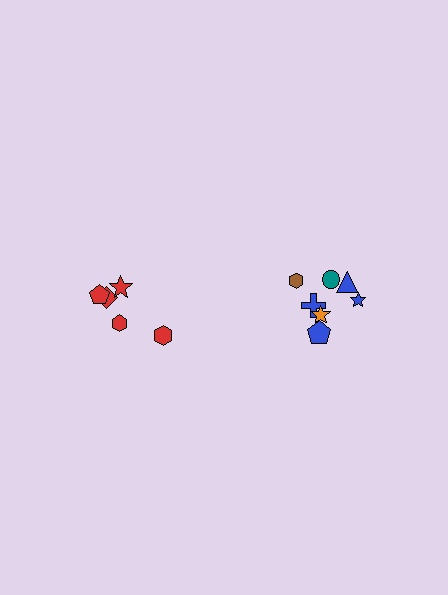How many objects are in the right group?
There are 7 objects.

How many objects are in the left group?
There are 5 objects.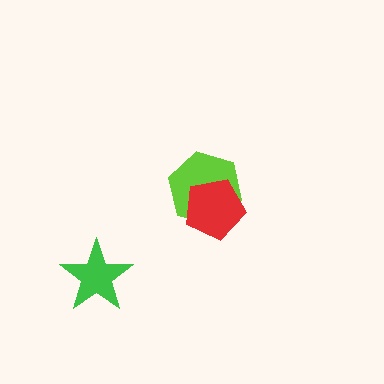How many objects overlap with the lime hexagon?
1 object overlaps with the lime hexagon.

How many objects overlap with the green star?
0 objects overlap with the green star.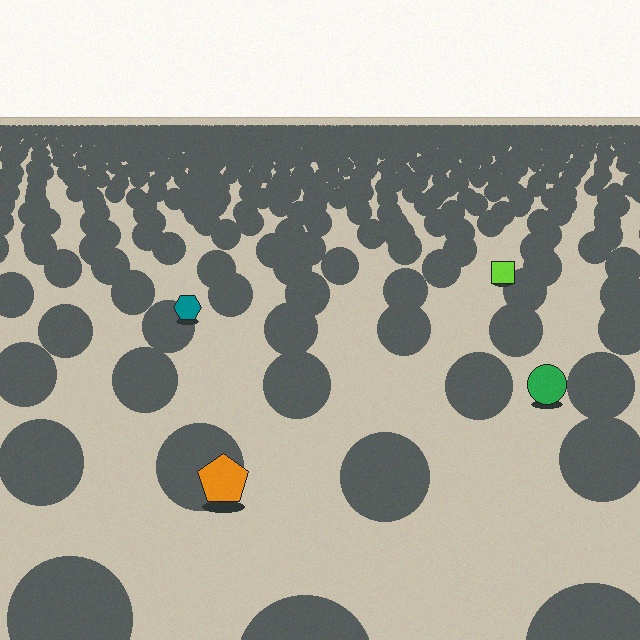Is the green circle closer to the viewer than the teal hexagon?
Yes. The green circle is closer — you can tell from the texture gradient: the ground texture is coarser near it.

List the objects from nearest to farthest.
From nearest to farthest: the orange pentagon, the green circle, the teal hexagon, the lime square.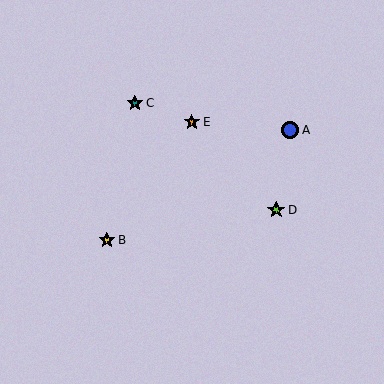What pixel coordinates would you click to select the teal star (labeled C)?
Click at (135, 103) to select the teal star C.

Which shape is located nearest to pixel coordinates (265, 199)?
The lime star (labeled D) at (276, 210) is nearest to that location.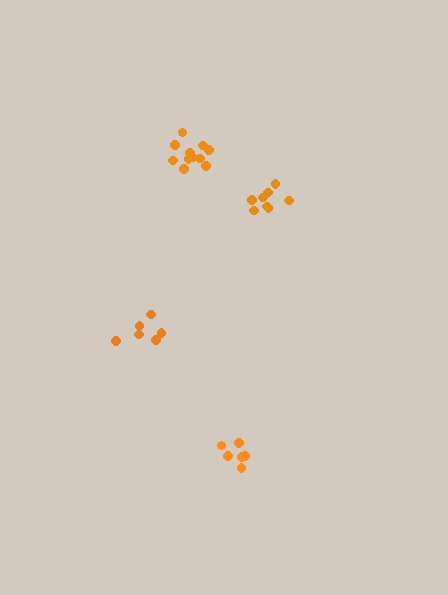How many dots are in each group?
Group 1: 9 dots, Group 2: 11 dots, Group 3: 6 dots, Group 4: 6 dots (32 total).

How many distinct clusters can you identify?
There are 4 distinct clusters.